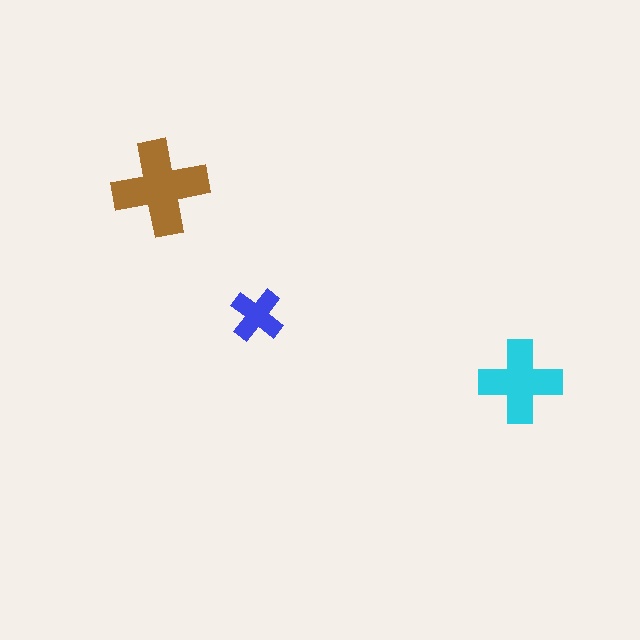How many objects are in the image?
There are 3 objects in the image.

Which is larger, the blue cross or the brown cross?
The brown one.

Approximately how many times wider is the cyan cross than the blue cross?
About 1.5 times wider.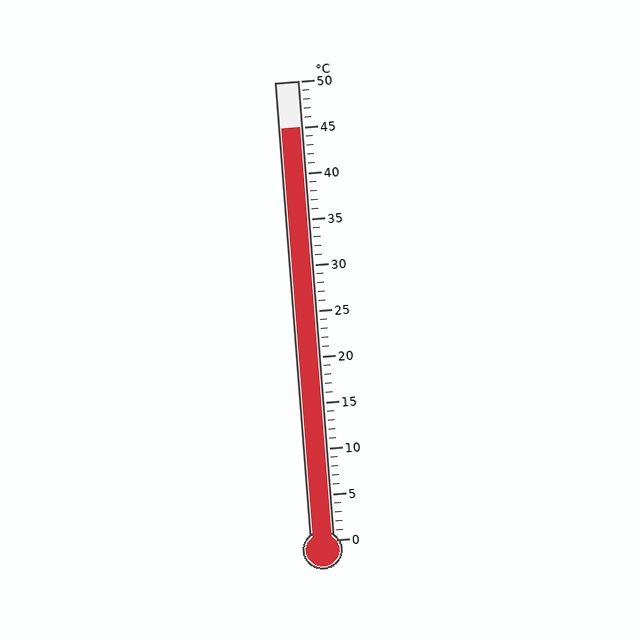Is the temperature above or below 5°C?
The temperature is above 5°C.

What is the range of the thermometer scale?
The thermometer scale ranges from 0°C to 50°C.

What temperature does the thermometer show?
The thermometer shows approximately 45°C.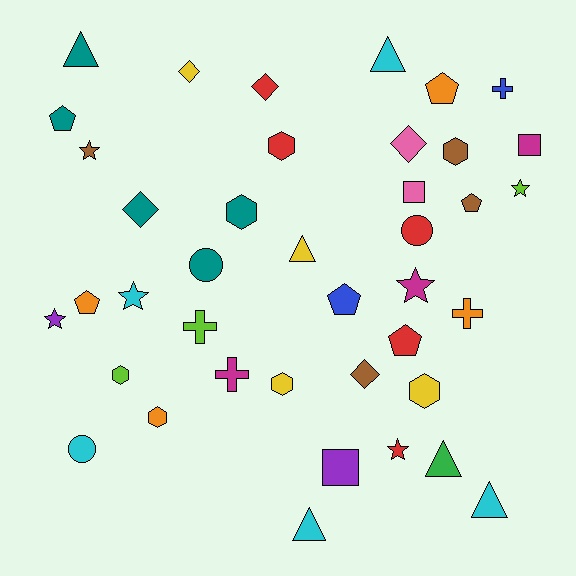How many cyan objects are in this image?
There are 5 cyan objects.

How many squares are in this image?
There are 3 squares.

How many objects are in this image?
There are 40 objects.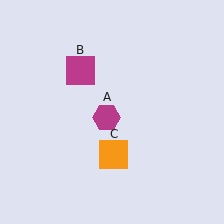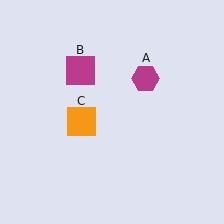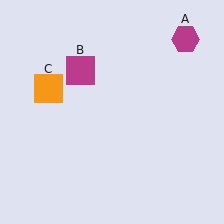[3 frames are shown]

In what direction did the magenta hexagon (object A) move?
The magenta hexagon (object A) moved up and to the right.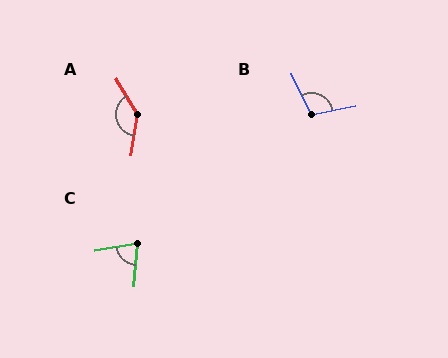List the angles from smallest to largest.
C (75°), B (104°), A (141°).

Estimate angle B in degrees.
Approximately 104 degrees.